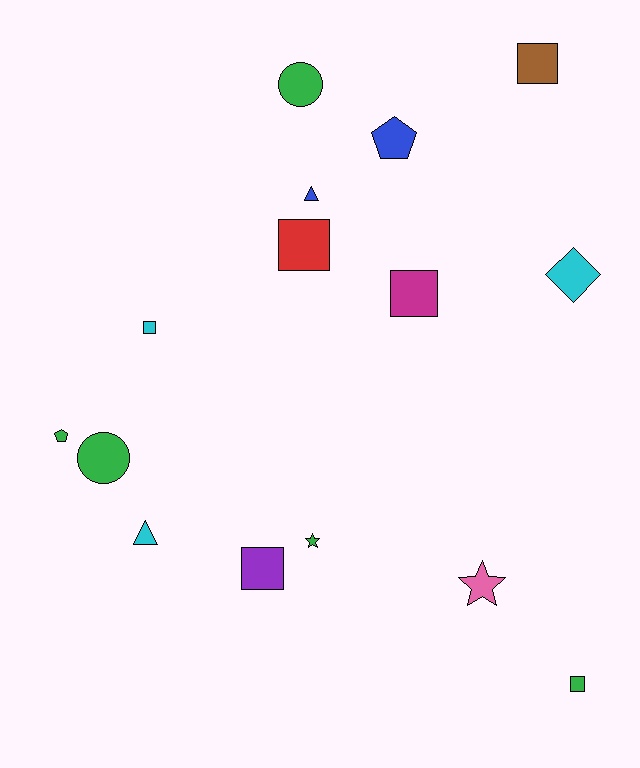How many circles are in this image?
There are 2 circles.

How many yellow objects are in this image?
There are no yellow objects.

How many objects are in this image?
There are 15 objects.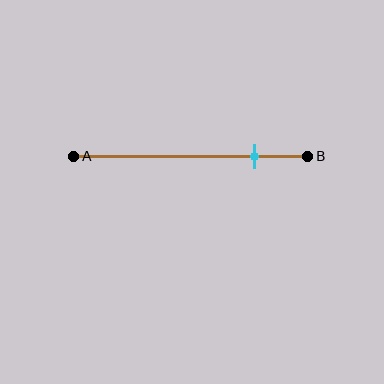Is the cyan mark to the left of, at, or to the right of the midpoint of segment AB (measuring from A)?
The cyan mark is to the right of the midpoint of segment AB.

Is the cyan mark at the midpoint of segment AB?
No, the mark is at about 75% from A, not at the 50% midpoint.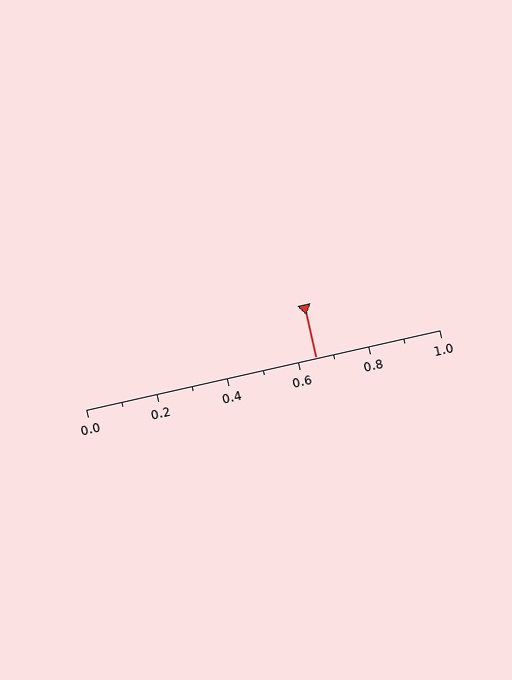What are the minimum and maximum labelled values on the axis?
The axis runs from 0.0 to 1.0.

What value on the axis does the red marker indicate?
The marker indicates approximately 0.65.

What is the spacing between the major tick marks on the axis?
The major ticks are spaced 0.2 apart.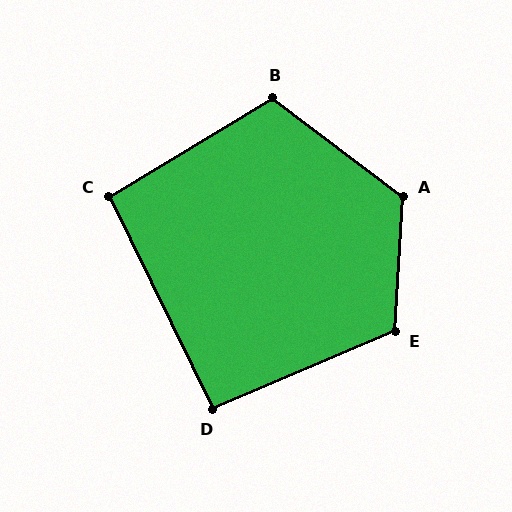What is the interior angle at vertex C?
Approximately 95 degrees (approximately right).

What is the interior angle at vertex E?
Approximately 116 degrees (obtuse).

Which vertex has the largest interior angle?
A, at approximately 124 degrees.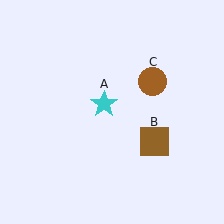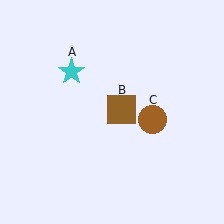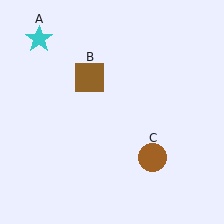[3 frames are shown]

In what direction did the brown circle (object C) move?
The brown circle (object C) moved down.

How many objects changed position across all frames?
3 objects changed position: cyan star (object A), brown square (object B), brown circle (object C).